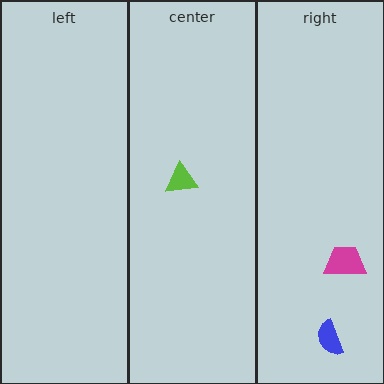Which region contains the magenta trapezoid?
The right region.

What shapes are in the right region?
The magenta trapezoid, the blue semicircle.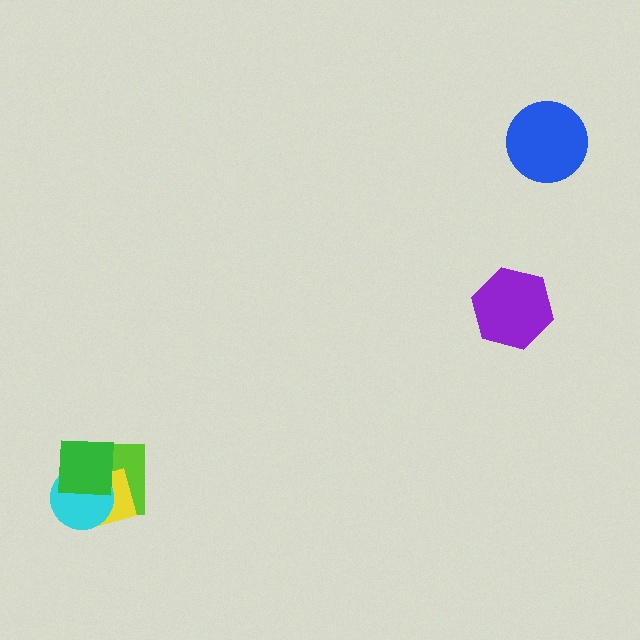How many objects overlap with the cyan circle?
3 objects overlap with the cyan circle.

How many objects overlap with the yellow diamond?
3 objects overlap with the yellow diamond.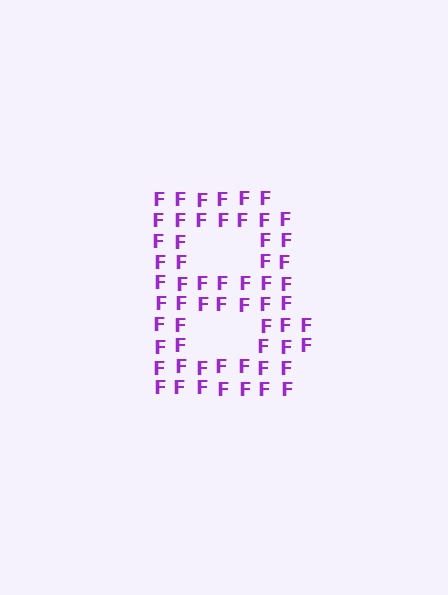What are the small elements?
The small elements are letter F's.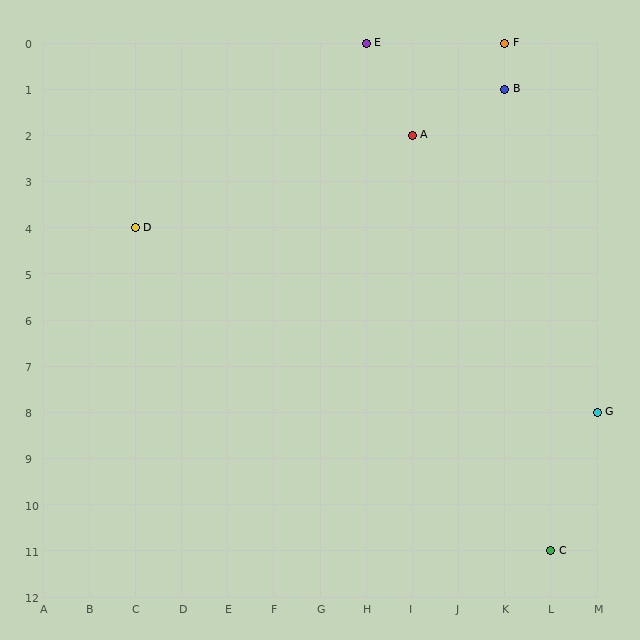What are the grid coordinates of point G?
Point G is at grid coordinates (M, 8).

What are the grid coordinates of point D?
Point D is at grid coordinates (C, 4).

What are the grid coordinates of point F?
Point F is at grid coordinates (K, 0).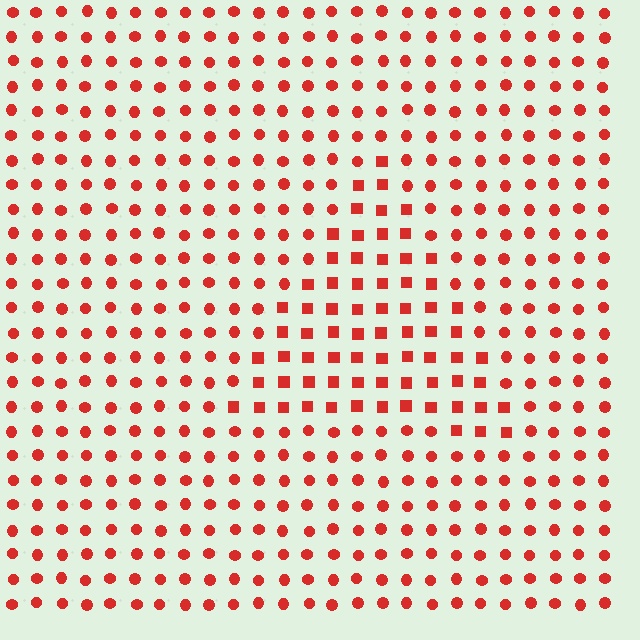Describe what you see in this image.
The image is filled with small red elements arranged in a uniform grid. A triangle-shaped region contains squares, while the surrounding area contains circles. The boundary is defined purely by the change in element shape.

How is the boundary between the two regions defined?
The boundary is defined by a change in element shape: squares inside vs. circles outside. All elements share the same color and spacing.